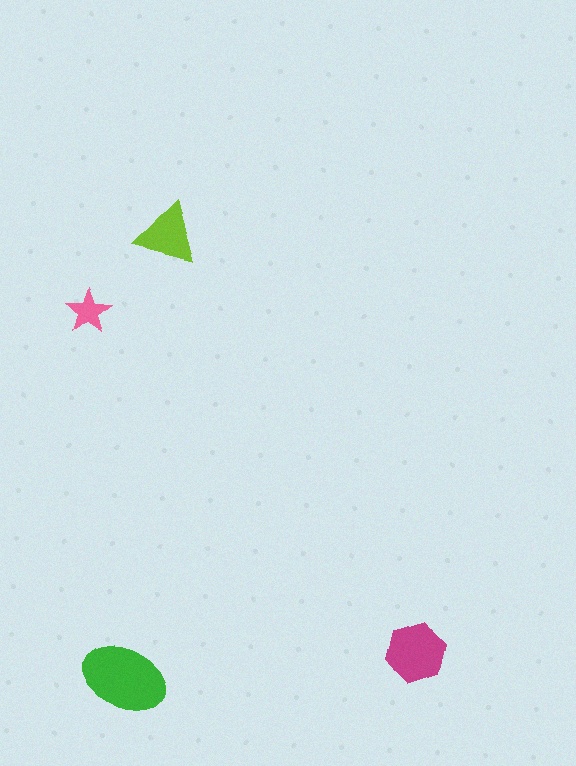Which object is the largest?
The green ellipse.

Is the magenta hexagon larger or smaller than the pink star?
Larger.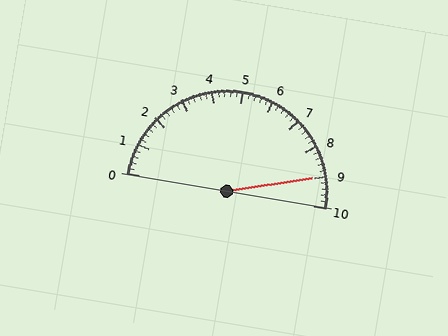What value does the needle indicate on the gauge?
The needle indicates approximately 9.0.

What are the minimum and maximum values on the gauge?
The gauge ranges from 0 to 10.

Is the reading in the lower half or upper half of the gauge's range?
The reading is in the upper half of the range (0 to 10).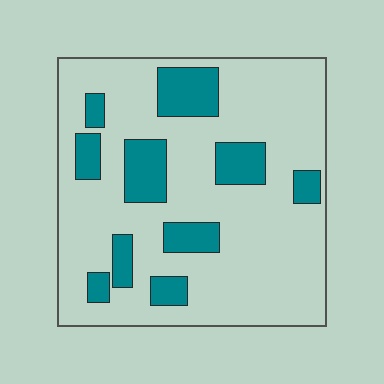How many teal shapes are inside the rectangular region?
10.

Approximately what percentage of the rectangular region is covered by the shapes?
Approximately 20%.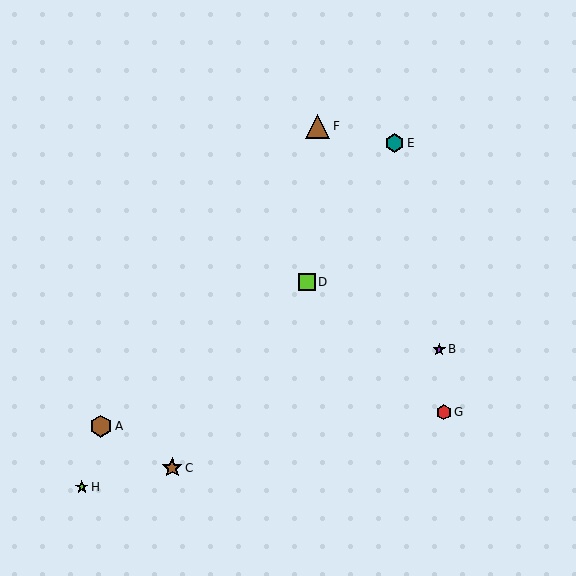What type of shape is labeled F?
Shape F is a brown triangle.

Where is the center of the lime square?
The center of the lime square is at (307, 282).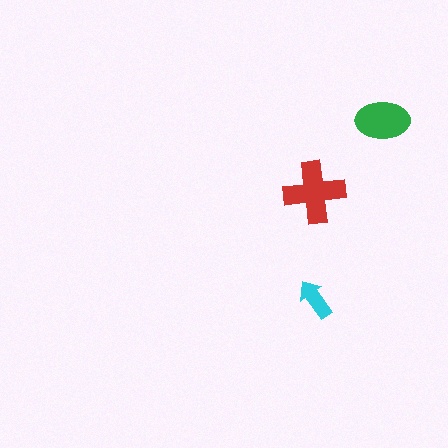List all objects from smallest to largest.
The cyan arrow, the green ellipse, the red cross.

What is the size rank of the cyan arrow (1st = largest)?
3rd.